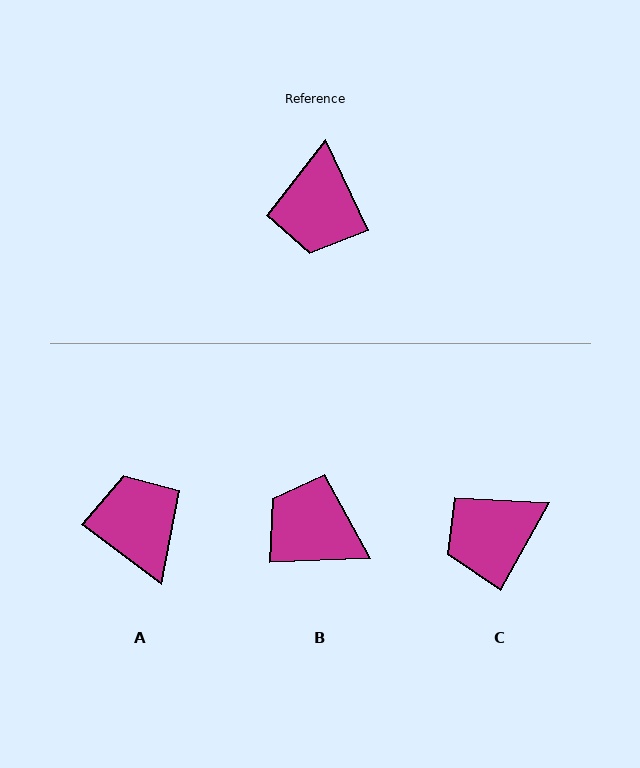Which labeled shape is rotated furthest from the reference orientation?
A, about 152 degrees away.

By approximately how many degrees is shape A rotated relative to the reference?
Approximately 152 degrees clockwise.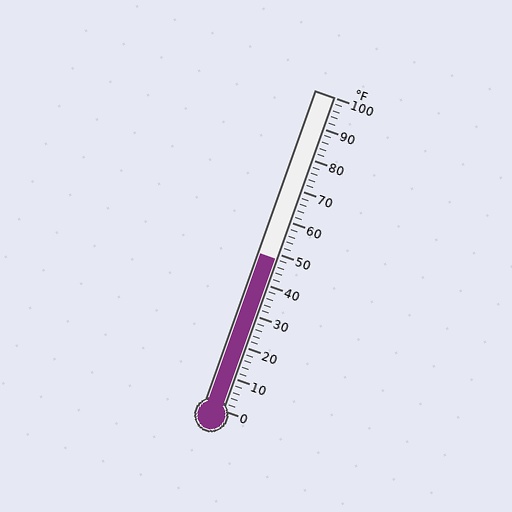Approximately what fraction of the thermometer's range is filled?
The thermometer is filled to approximately 50% of its range.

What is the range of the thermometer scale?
The thermometer scale ranges from 0°F to 100°F.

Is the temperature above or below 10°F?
The temperature is above 10°F.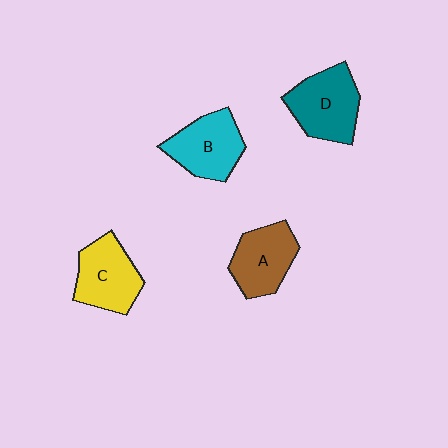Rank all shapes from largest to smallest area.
From largest to smallest: D (teal), C (yellow), B (cyan), A (brown).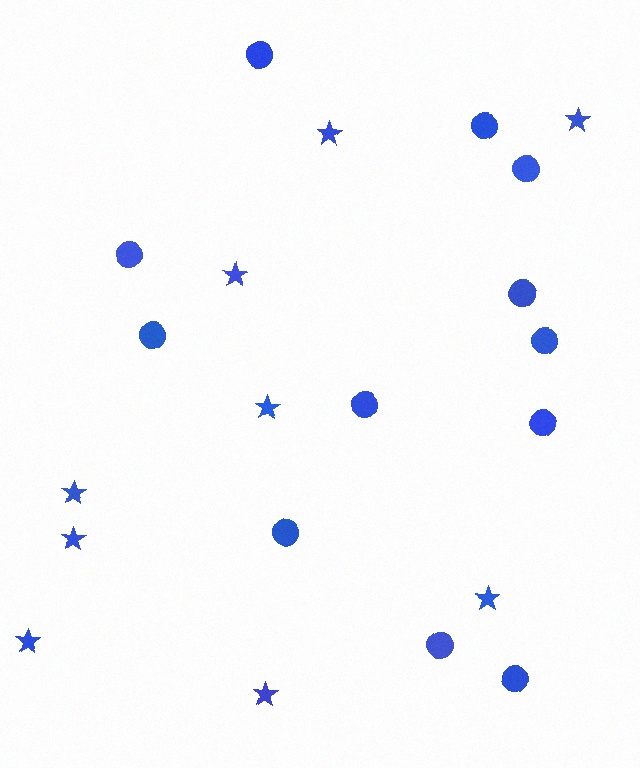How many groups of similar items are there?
There are 2 groups: one group of circles (12) and one group of stars (9).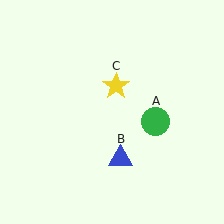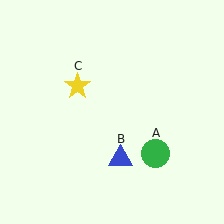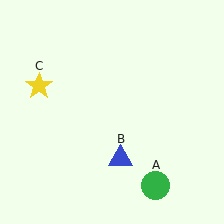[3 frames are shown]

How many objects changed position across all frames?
2 objects changed position: green circle (object A), yellow star (object C).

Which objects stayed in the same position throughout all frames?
Blue triangle (object B) remained stationary.